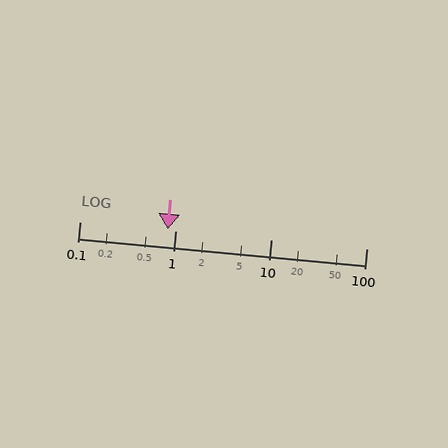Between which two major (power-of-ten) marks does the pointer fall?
The pointer is between 0.1 and 1.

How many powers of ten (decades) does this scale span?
The scale spans 3 decades, from 0.1 to 100.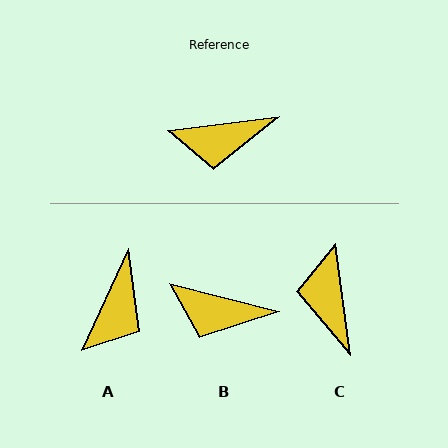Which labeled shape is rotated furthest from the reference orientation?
C, about 89 degrees away.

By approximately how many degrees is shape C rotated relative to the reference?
Approximately 89 degrees clockwise.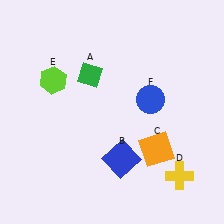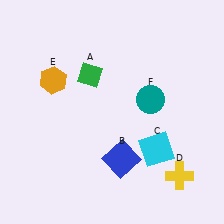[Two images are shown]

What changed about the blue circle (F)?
In Image 1, F is blue. In Image 2, it changed to teal.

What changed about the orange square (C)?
In Image 1, C is orange. In Image 2, it changed to cyan.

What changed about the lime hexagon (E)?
In Image 1, E is lime. In Image 2, it changed to orange.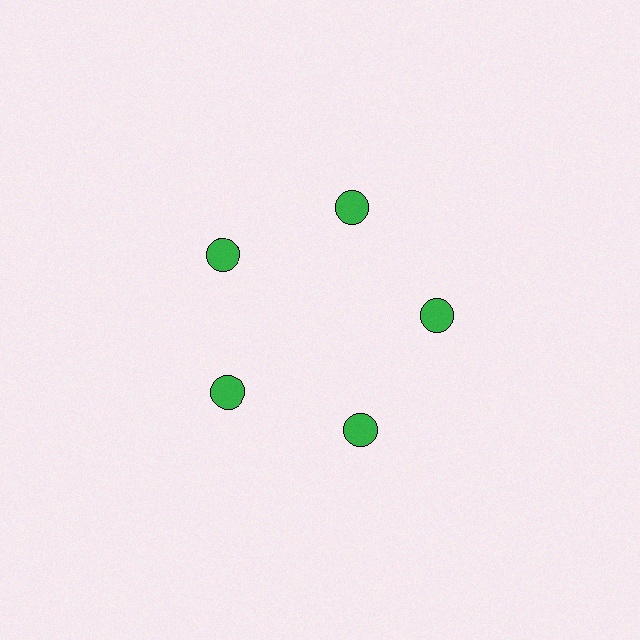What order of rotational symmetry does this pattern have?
This pattern has 5-fold rotational symmetry.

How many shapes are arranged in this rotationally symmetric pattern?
There are 10 shapes, arranged in 5 groups of 2.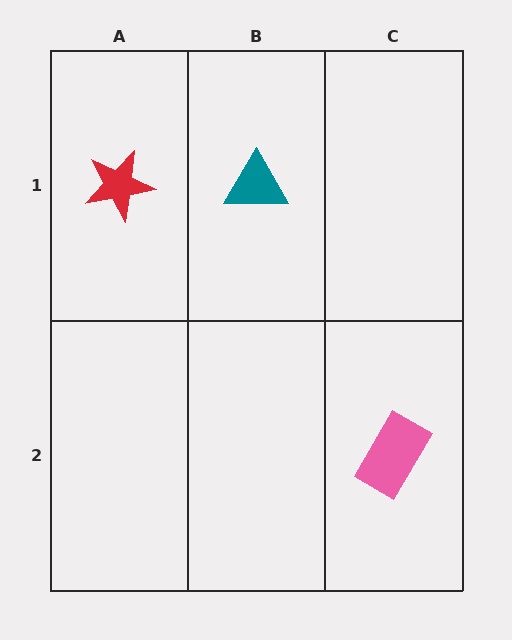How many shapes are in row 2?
1 shape.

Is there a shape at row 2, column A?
No, that cell is empty.